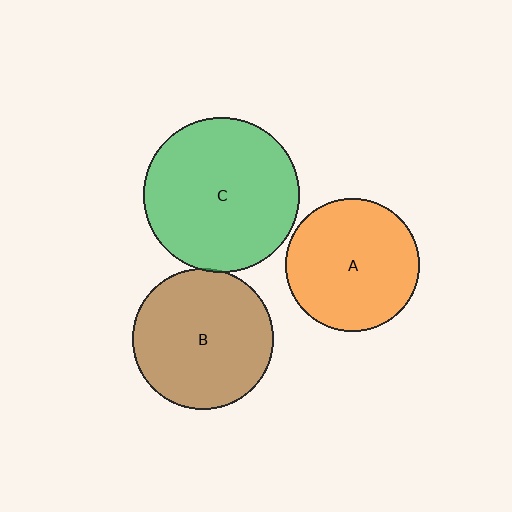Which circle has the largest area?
Circle C (green).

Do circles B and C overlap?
Yes.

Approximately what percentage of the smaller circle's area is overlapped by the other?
Approximately 5%.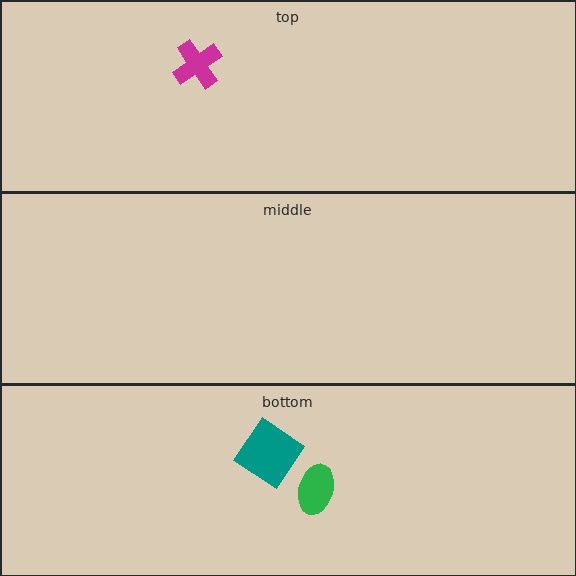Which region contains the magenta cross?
The top region.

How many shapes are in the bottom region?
2.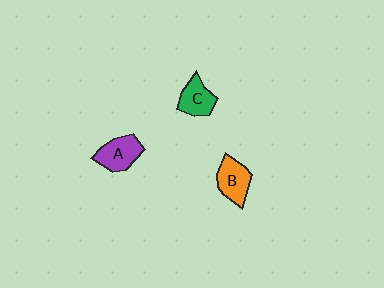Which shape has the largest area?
Shape A (purple).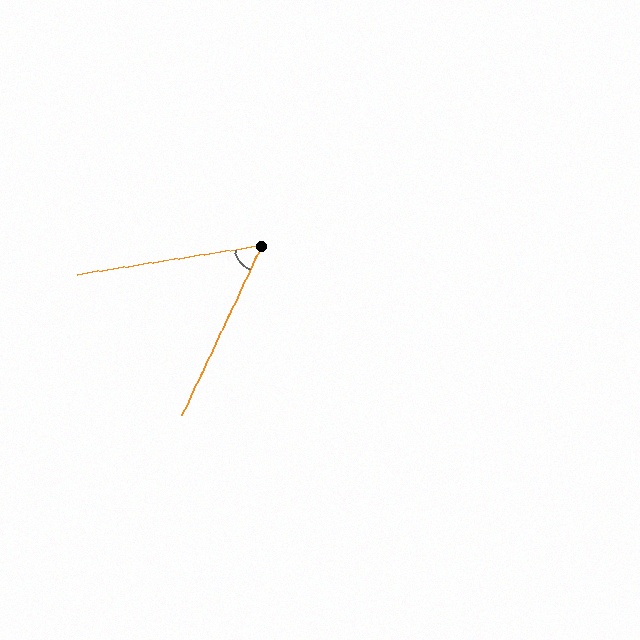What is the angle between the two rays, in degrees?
Approximately 56 degrees.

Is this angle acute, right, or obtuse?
It is acute.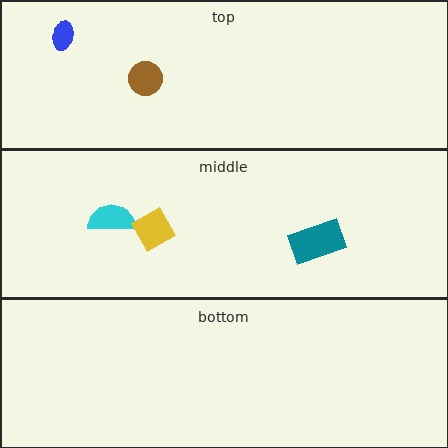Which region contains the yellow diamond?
The middle region.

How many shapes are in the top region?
2.